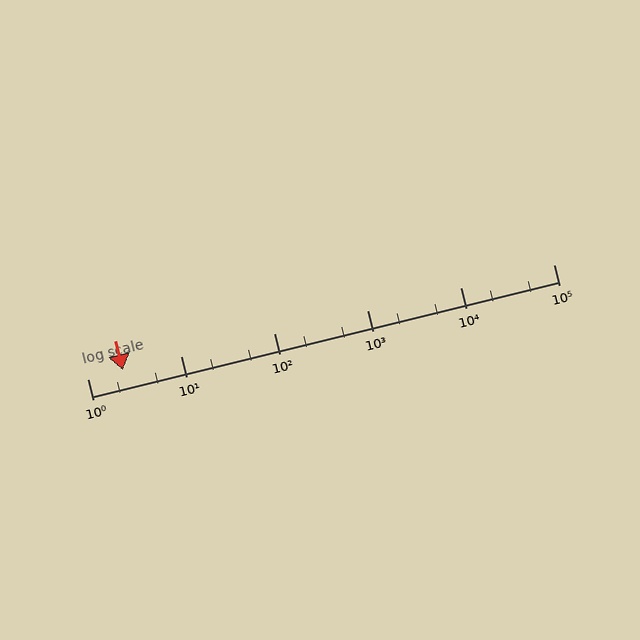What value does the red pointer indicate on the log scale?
The pointer indicates approximately 2.4.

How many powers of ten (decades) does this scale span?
The scale spans 5 decades, from 1 to 100000.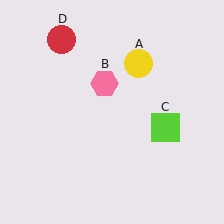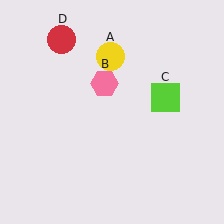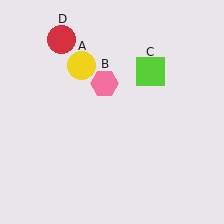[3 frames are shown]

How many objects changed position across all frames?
2 objects changed position: yellow circle (object A), lime square (object C).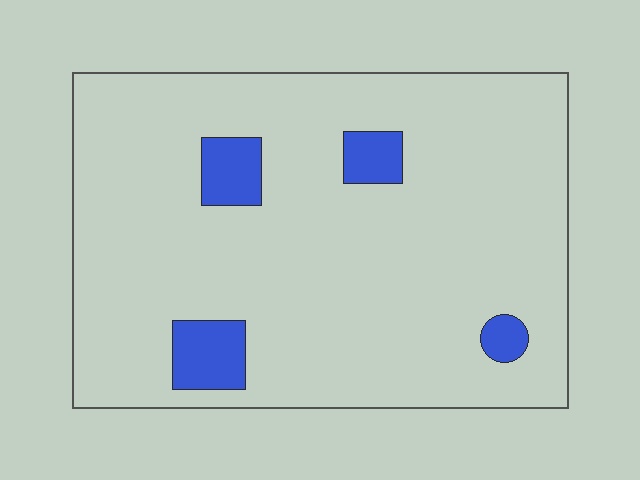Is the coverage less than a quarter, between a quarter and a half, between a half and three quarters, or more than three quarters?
Less than a quarter.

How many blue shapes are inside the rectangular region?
4.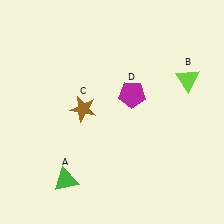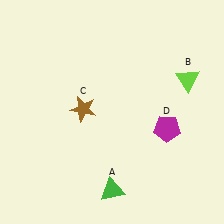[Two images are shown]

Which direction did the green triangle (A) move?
The green triangle (A) moved right.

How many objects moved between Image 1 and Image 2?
2 objects moved between the two images.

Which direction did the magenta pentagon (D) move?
The magenta pentagon (D) moved right.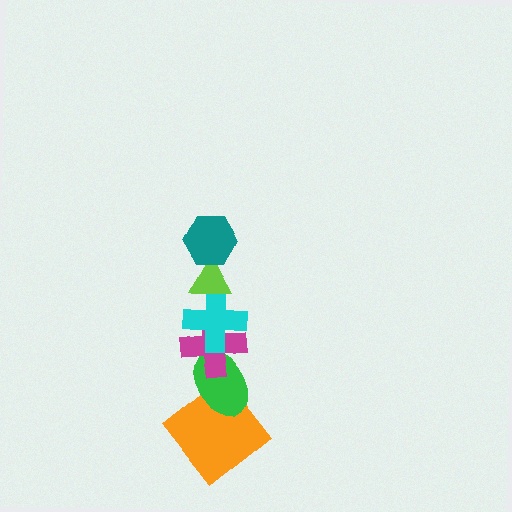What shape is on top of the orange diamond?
The green ellipse is on top of the orange diamond.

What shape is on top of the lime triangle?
The teal hexagon is on top of the lime triangle.